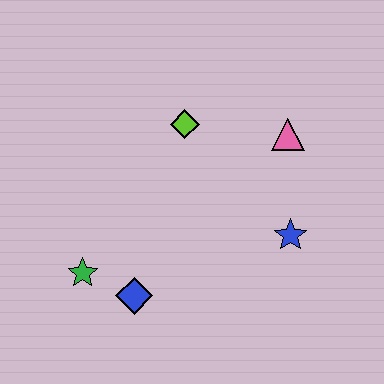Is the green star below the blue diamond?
No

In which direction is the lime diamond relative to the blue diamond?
The lime diamond is above the blue diamond.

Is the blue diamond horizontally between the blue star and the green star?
Yes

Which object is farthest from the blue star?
The green star is farthest from the blue star.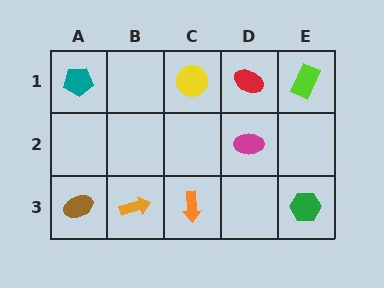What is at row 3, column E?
A green hexagon.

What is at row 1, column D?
A red ellipse.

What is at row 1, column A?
A teal pentagon.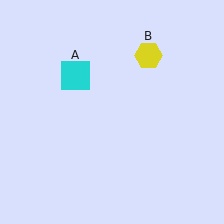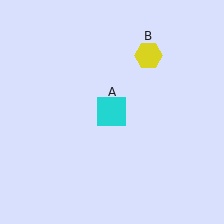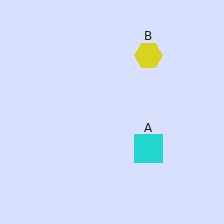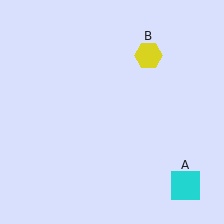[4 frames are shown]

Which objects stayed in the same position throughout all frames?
Yellow hexagon (object B) remained stationary.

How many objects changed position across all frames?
1 object changed position: cyan square (object A).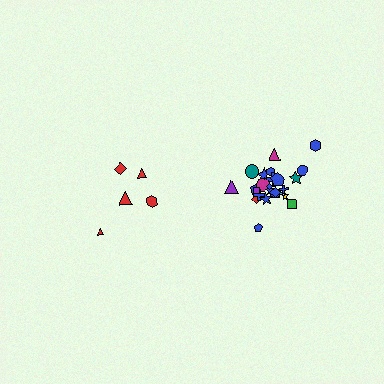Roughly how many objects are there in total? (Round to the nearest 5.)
Roughly 30 objects in total.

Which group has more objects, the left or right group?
The right group.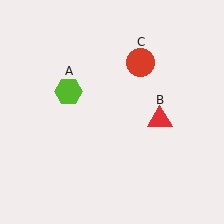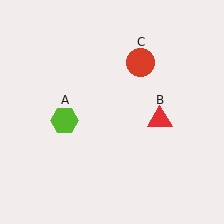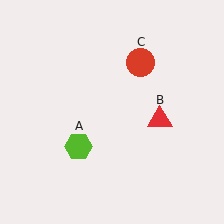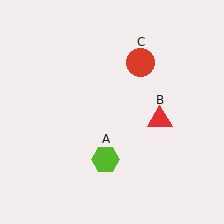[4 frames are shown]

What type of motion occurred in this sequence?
The lime hexagon (object A) rotated counterclockwise around the center of the scene.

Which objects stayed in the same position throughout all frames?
Red triangle (object B) and red circle (object C) remained stationary.